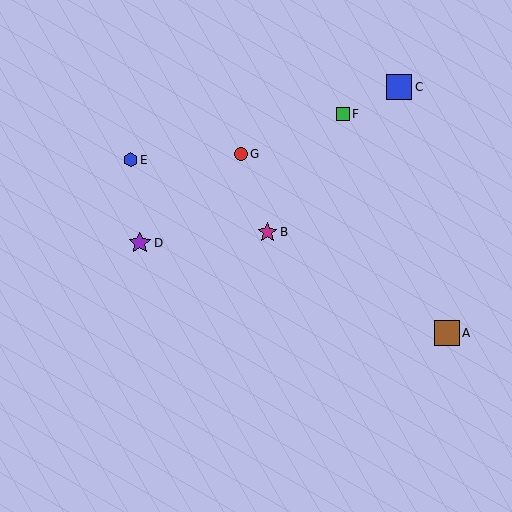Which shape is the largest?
The brown square (labeled A) is the largest.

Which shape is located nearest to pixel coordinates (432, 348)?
The brown square (labeled A) at (447, 333) is nearest to that location.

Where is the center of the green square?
The center of the green square is at (343, 114).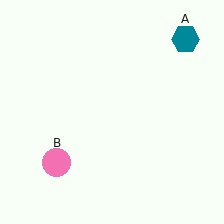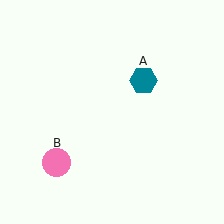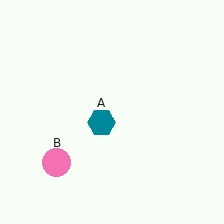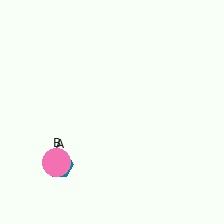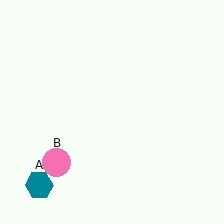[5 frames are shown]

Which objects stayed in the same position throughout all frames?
Pink circle (object B) remained stationary.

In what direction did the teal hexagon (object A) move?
The teal hexagon (object A) moved down and to the left.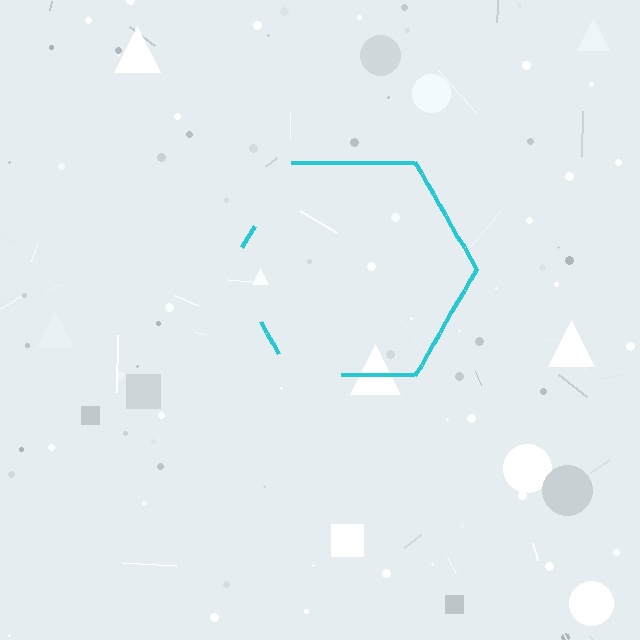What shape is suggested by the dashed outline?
The dashed outline suggests a hexagon.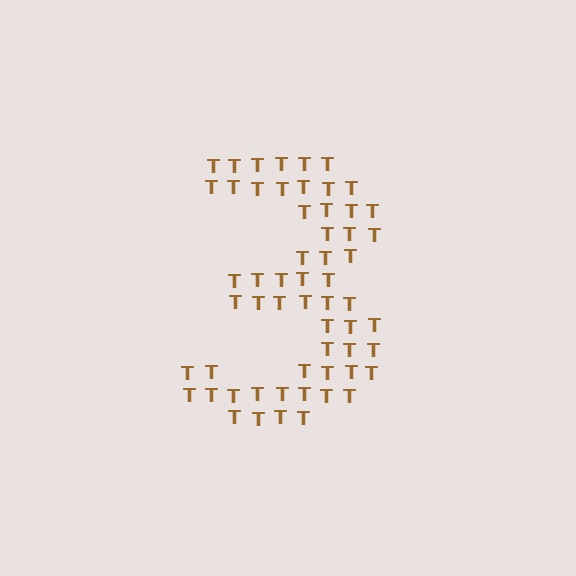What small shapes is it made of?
It is made of small letter T's.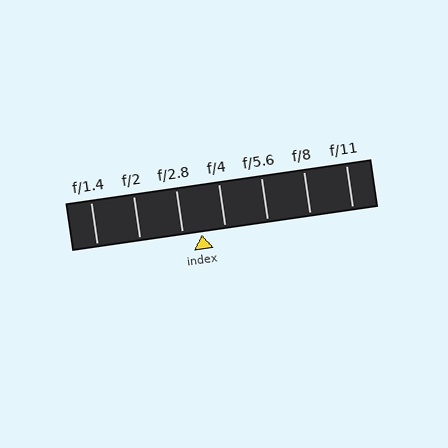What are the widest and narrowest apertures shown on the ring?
The widest aperture shown is f/1.4 and the narrowest is f/11.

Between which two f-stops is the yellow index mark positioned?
The index mark is between f/2.8 and f/4.